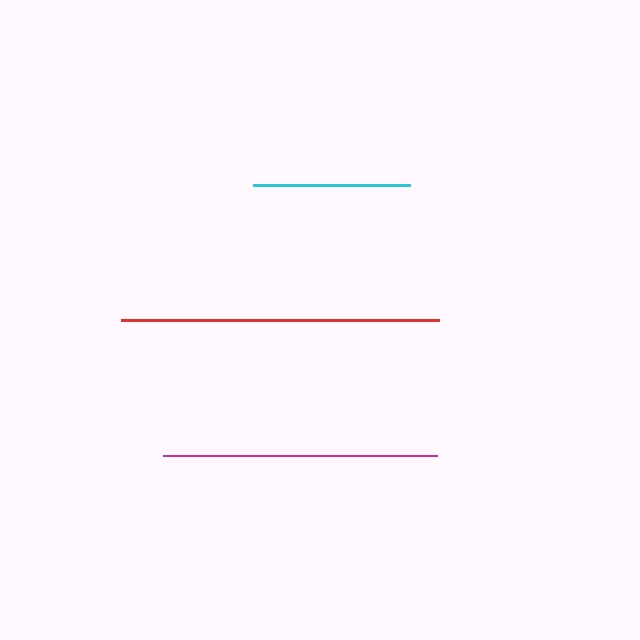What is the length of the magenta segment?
The magenta segment is approximately 274 pixels long.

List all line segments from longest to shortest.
From longest to shortest: red, magenta, cyan.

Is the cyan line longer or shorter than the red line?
The red line is longer than the cyan line.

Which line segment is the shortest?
The cyan line is the shortest at approximately 157 pixels.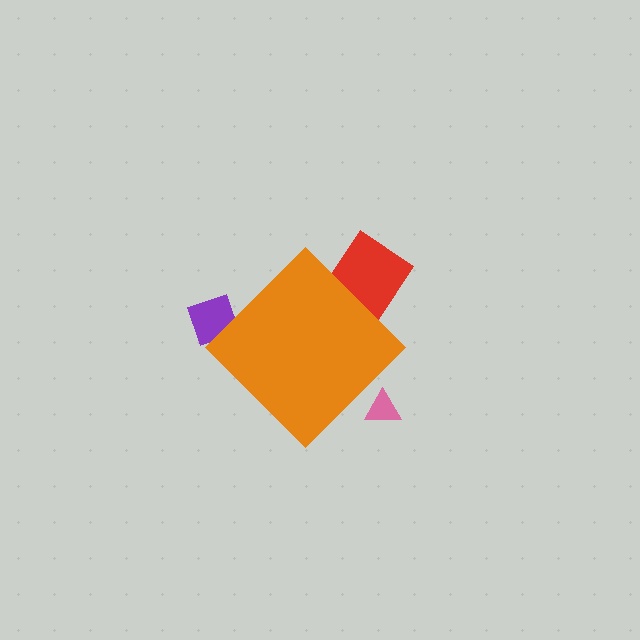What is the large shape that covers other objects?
An orange diamond.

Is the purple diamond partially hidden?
Yes, the purple diamond is partially hidden behind the orange diamond.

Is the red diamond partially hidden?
Yes, the red diamond is partially hidden behind the orange diamond.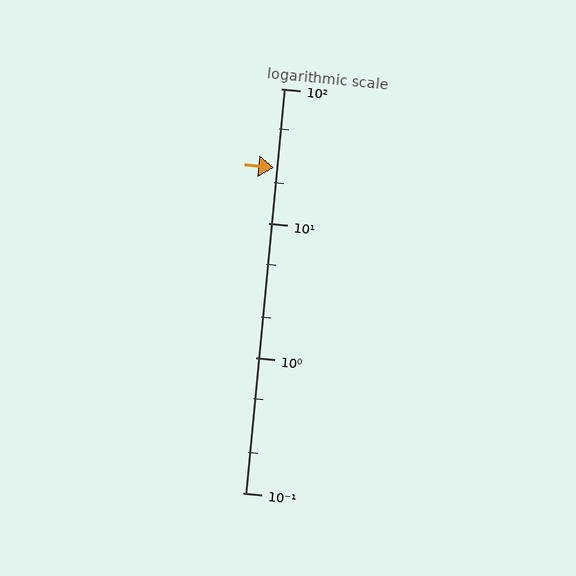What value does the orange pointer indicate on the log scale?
The pointer indicates approximately 26.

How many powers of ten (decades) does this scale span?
The scale spans 3 decades, from 0.1 to 100.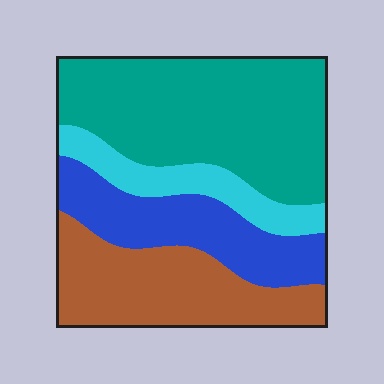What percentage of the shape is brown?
Brown covers about 25% of the shape.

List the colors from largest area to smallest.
From largest to smallest: teal, brown, blue, cyan.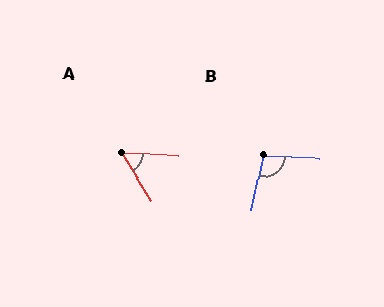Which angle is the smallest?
A, at approximately 56 degrees.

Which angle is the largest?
B, at approximately 99 degrees.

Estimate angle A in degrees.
Approximately 56 degrees.